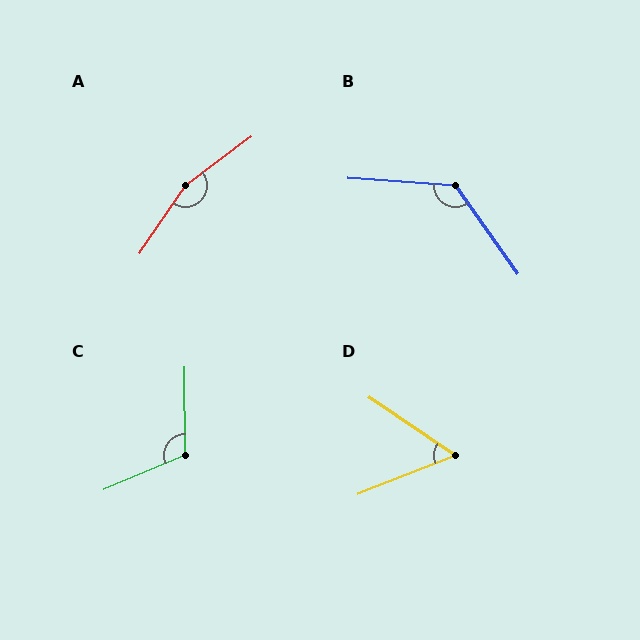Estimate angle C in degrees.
Approximately 113 degrees.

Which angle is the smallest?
D, at approximately 56 degrees.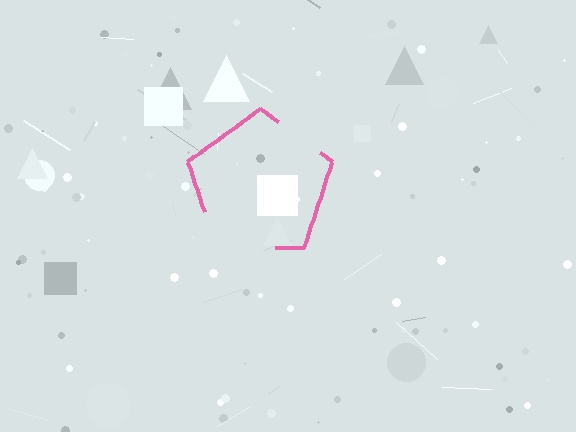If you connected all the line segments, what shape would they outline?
They would outline a pentagon.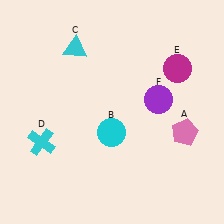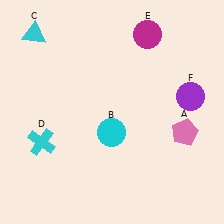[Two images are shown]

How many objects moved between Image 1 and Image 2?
3 objects moved between the two images.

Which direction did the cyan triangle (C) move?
The cyan triangle (C) moved left.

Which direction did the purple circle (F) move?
The purple circle (F) moved right.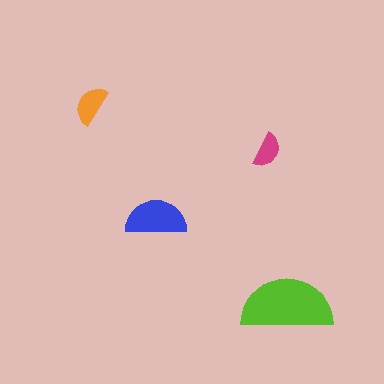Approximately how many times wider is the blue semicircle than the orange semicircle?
About 1.5 times wider.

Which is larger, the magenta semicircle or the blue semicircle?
The blue one.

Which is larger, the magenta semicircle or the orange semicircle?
The orange one.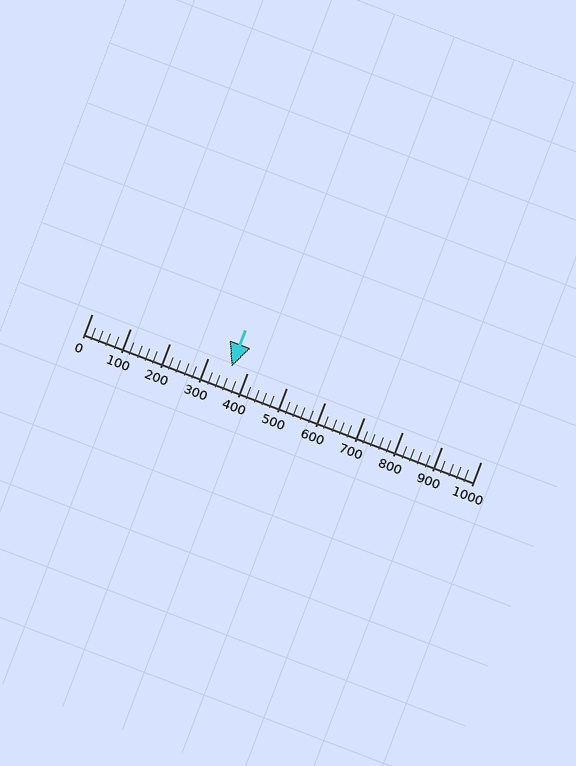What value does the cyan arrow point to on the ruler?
The cyan arrow points to approximately 360.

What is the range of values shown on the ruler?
The ruler shows values from 0 to 1000.